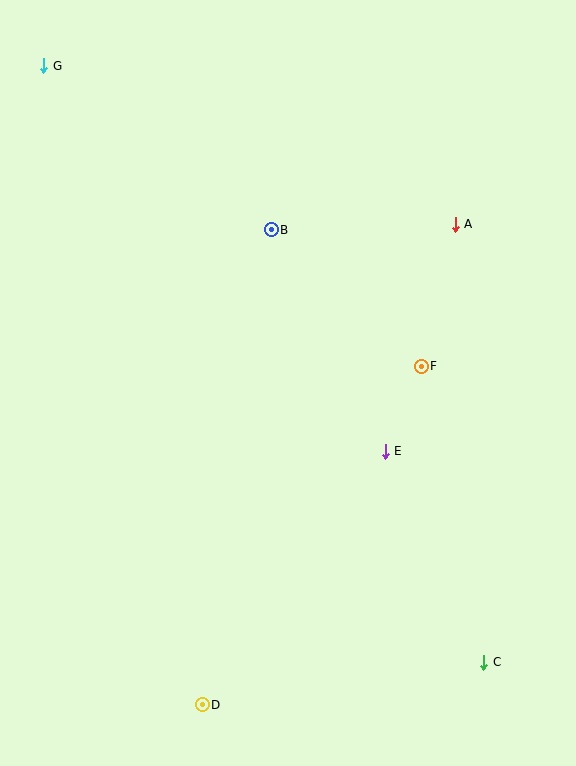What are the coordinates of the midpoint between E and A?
The midpoint between E and A is at (420, 338).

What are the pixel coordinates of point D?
Point D is at (202, 705).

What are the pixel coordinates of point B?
Point B is at (271, 230).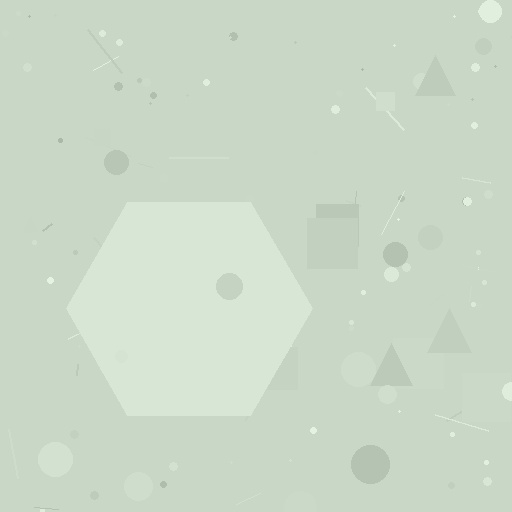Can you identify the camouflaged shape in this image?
The camouflaged shape is a hexagon.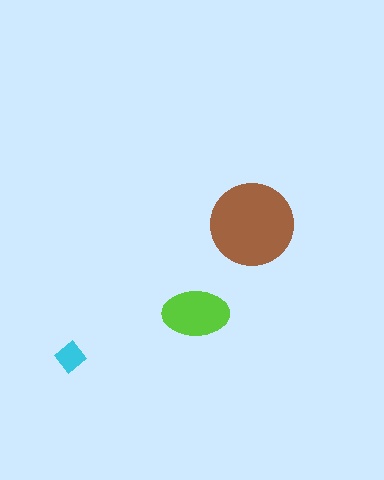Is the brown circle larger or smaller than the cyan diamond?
Larger.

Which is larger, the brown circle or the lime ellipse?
The brown circle.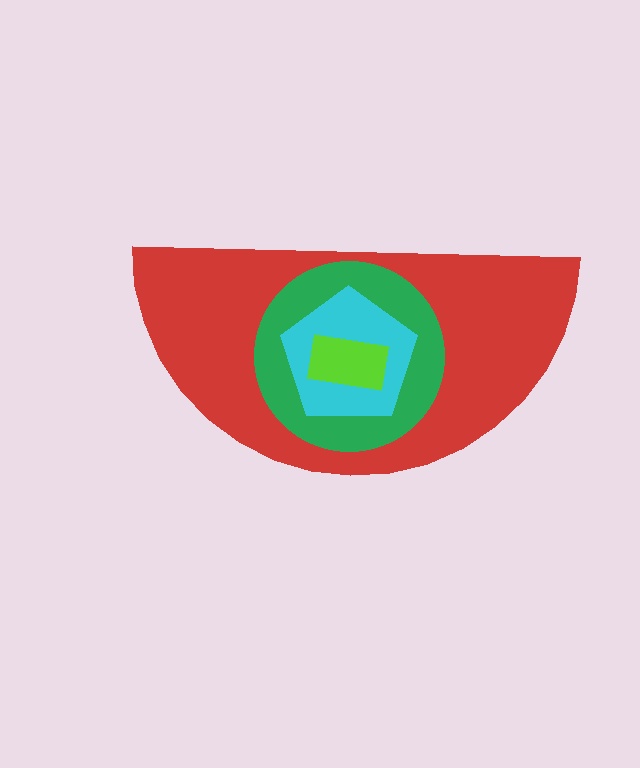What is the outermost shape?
The red semicircle.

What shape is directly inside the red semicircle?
The green circle.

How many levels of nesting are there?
4.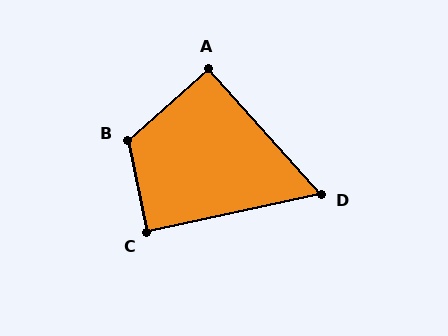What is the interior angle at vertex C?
Approximately 90 degrees (approximately right).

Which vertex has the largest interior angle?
B, at approximately 119 degrees.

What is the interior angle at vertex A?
Approximately 90 degrees (approximately right).